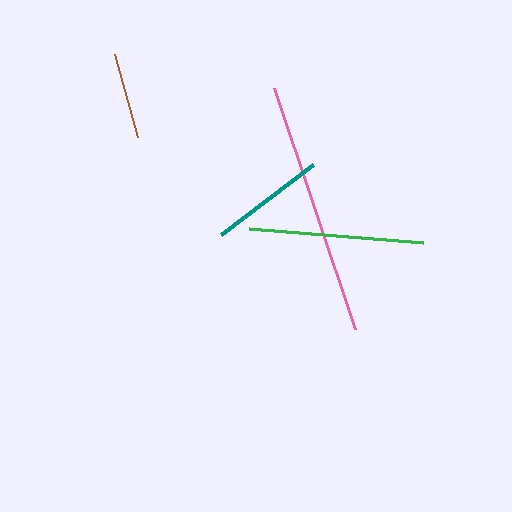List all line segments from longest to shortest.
From longest to shortest: pink, green, teal, brown.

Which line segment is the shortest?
The brown line is the shortest at approximately 86 pixels.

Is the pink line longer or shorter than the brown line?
The pink line is longer than the brown line.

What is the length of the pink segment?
The pink segment is approximately 254 pixels long.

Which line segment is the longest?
The pink line is the longest at approximately 254 pixels.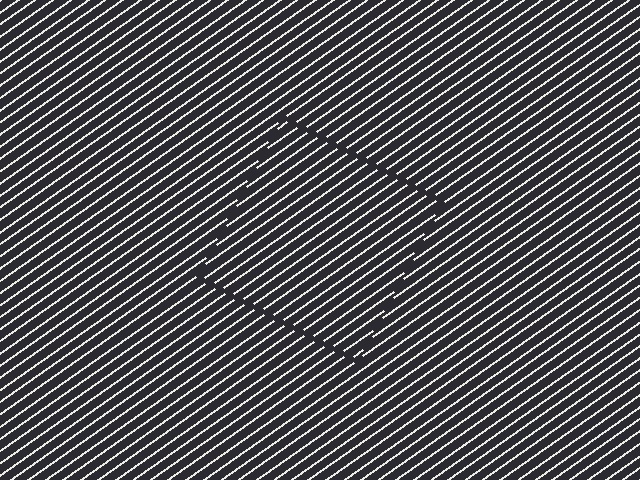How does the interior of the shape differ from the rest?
The interior of the shape contains the same grating, shifted by half a period — the contour is defined by the phase discontinuity where line-ends from the inner and outer gratings abut.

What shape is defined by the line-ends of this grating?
An illusory square. The interior of the shape contains the same grating, shifted by half a period — the contour is defined by the phase discontinuity where line-ends from the inner and outer gratings abut.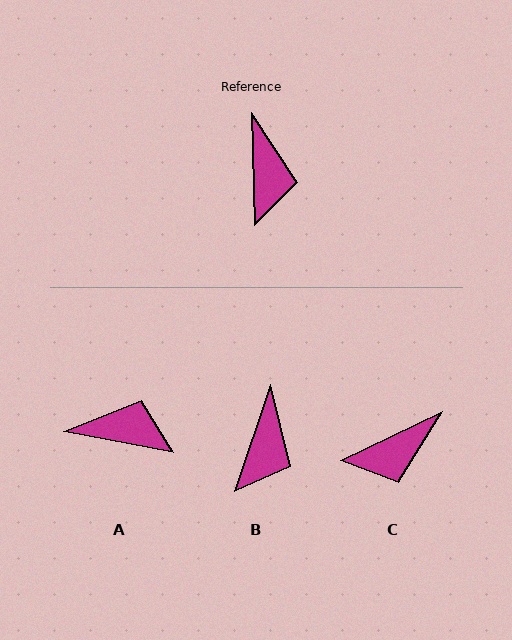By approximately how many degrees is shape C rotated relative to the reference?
Approximately 65 degrees clockwise.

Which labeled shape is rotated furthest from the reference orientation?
A, about 78 degrees away.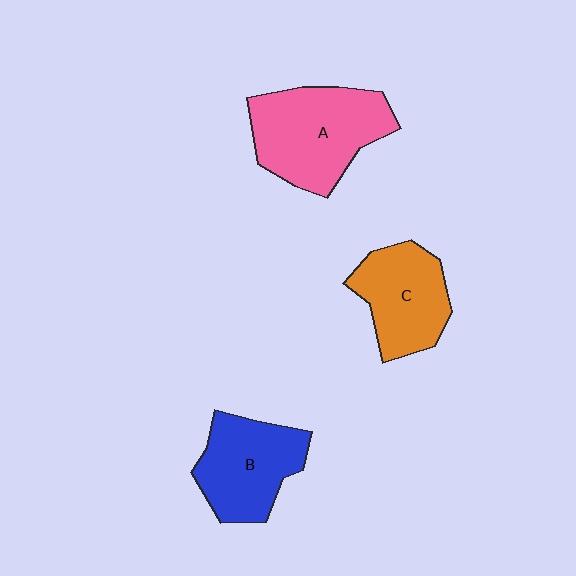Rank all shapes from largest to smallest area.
From largest to smallest: A (pink), B (blue), C (orange).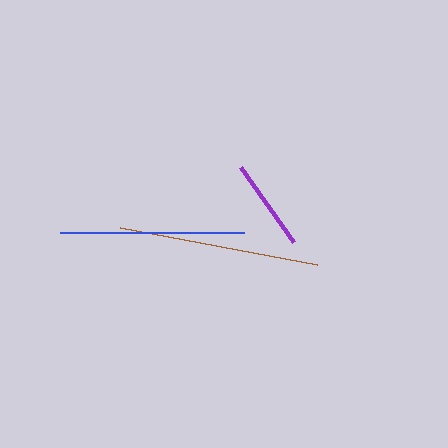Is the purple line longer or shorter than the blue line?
The blue line is longer than the purple line.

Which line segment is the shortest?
The purple line is the shortest at approximately 91 pixels.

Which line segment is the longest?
The brown line is the longest at approximately 200 pixels.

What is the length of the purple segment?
The purple segment is approximately 91 pixels long.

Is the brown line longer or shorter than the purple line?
The brown line is longer than the purple line.